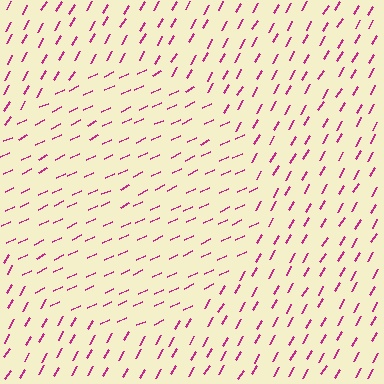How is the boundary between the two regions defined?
The boundary is defined purely by a change in line orientation (approximately 34 degrees difference). All lines are the same color and thickness.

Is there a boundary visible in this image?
Yes, there is a texture boundary formed by a change in line orientation.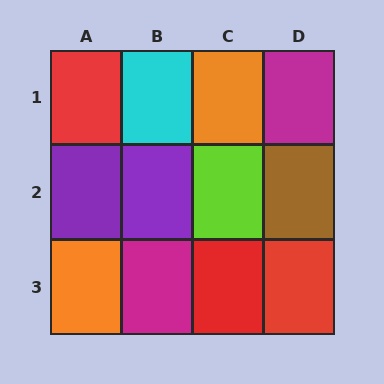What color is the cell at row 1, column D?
Magenta.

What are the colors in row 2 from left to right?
Purple, purple, lime, brown.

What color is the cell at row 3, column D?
Red.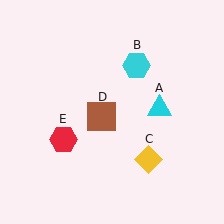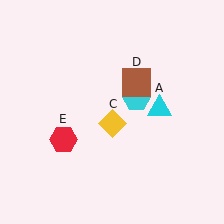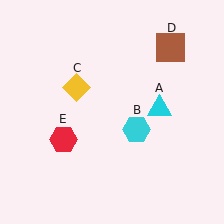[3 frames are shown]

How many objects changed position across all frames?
3 objects changed position: cyan hexagon (object B), yellow diamond (object C), brown square (object D).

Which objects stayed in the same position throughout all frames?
Cyan triangle (object A) and red hexagon (object E) remained stationary.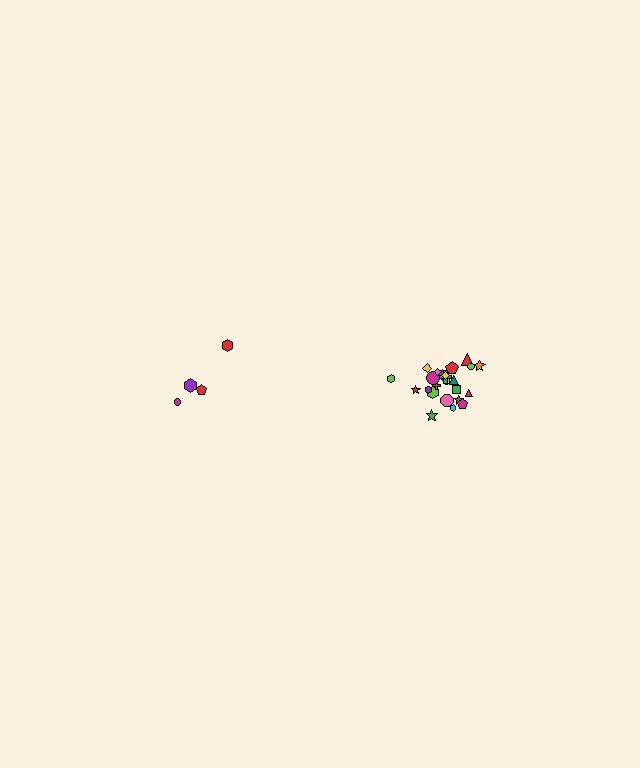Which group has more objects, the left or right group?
The right group.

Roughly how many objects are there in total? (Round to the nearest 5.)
Roughly 30 objects in total.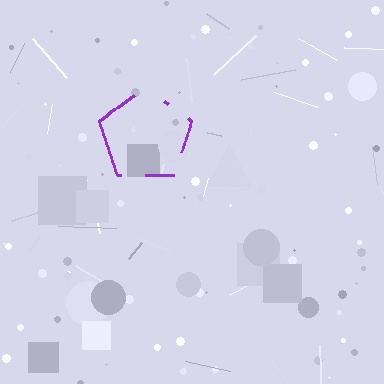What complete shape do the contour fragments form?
The contour fragments form a pentagon.